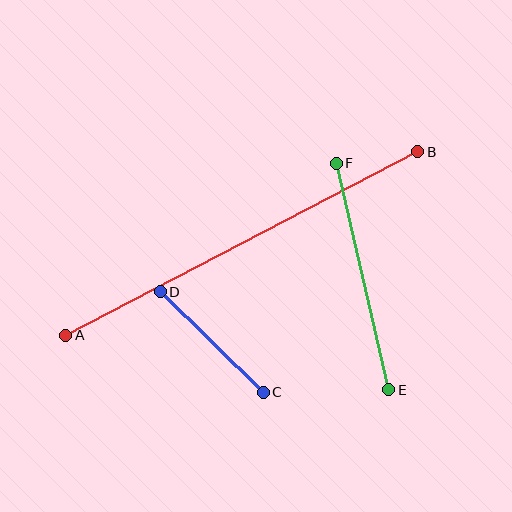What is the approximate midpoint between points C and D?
The midpoint is at approximately (212, 342) pixels.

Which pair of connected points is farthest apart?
Points A and B are farthest apart.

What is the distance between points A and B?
The distance is approximately 397 pixels.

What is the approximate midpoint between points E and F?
The midpoint is at approximately (362, 277) pixels.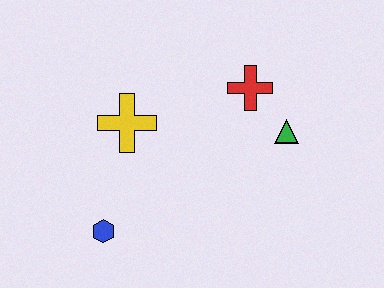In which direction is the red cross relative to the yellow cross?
The red cross is to the right of the yellow cross.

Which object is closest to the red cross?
The green triangle is closest to the red cross.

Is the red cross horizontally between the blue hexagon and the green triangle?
Yes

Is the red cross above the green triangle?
Yes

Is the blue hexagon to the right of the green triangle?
No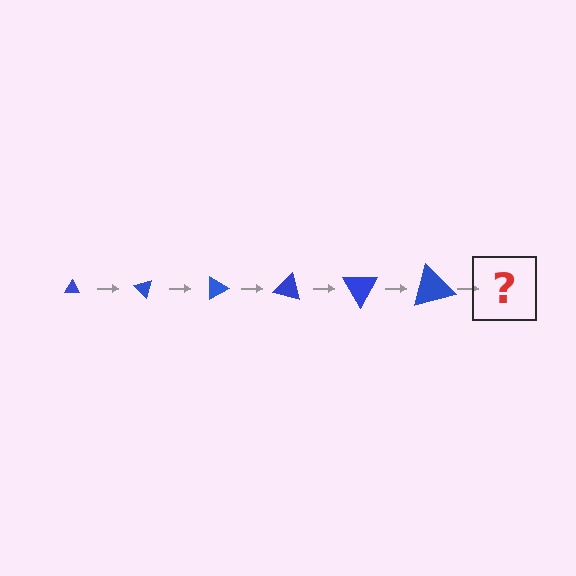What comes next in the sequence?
The next element should be a triangle, larger than the previous one and rotated 270 degrees from the start.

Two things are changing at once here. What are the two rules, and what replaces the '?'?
The two rules are that the triangle grows larger each step and it rotates 45 degrees each step. The '?' should be a triangle, larger than the previous one and rotated 270 degrees from the start.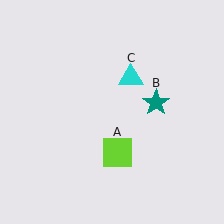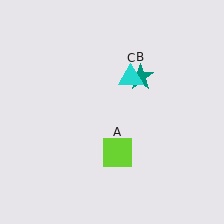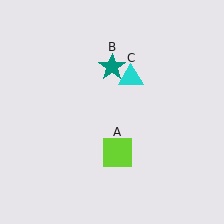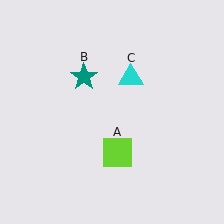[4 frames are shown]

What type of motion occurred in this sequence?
The teal star (object B) rotated counterclockwise around the center of the scene.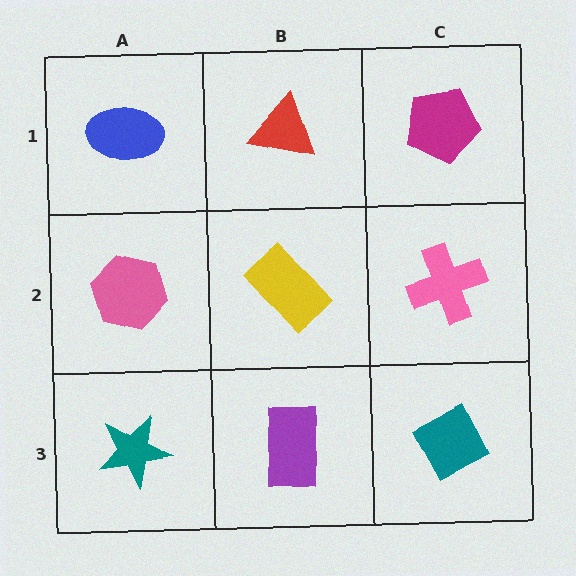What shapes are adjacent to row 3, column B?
A yellow rectangle (row 2, column B), a teal star (row 3, column A), a teal diamond (row 3, column C).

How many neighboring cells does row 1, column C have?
2.